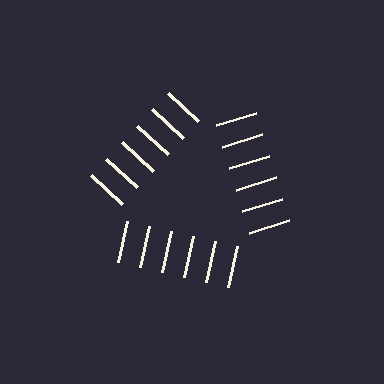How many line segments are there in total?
18 — 6 along each of the 3 edges.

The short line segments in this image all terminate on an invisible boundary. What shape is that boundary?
An illusory triangle — the line segments terminate on its edges but no continuous stroke is drawn.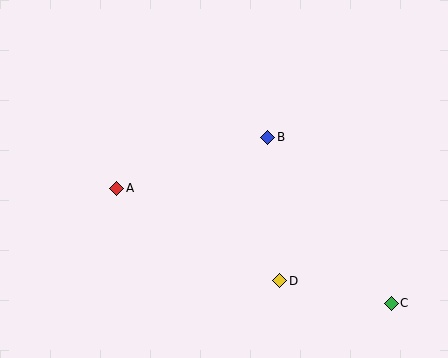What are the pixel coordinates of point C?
Point C is at (391, 303).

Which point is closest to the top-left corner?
Point A is closest to the top-left corner.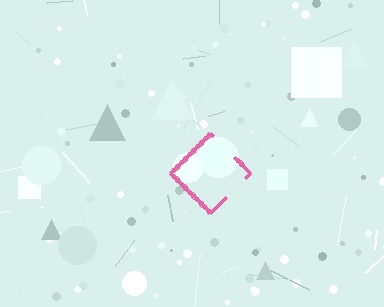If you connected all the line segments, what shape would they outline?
They would outline a diamond.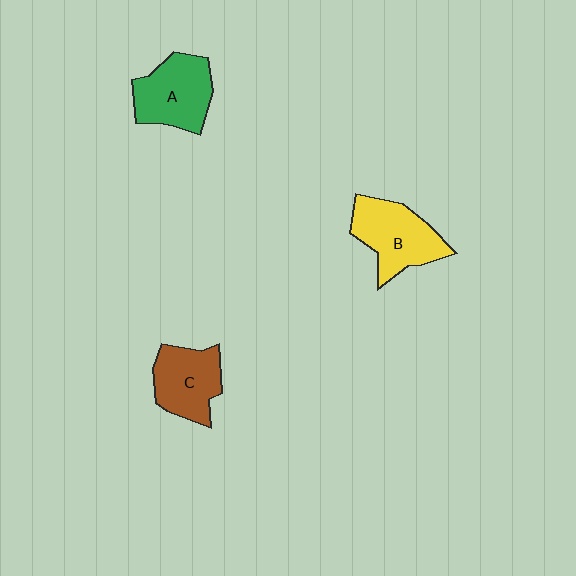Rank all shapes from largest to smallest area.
From largest to smallest: B (yellow), A (green), C (brown).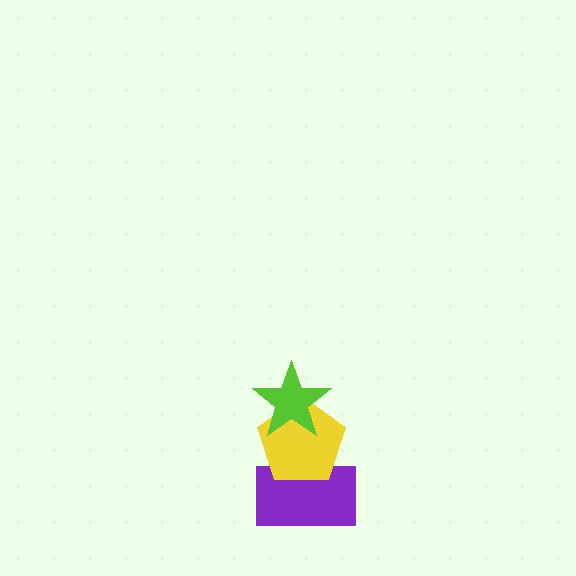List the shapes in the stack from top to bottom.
From top to bottom: the lime star, the yellow pentagon, the purple rectangle.